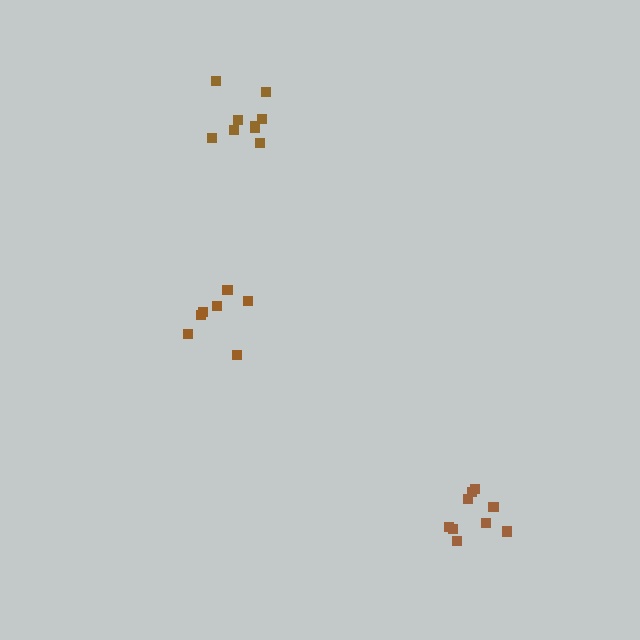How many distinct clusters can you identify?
There are 3 distinct clusters.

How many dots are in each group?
Group 1: 9 dots, Group 2: 7 dots, Group 3: 9 dots (25 total).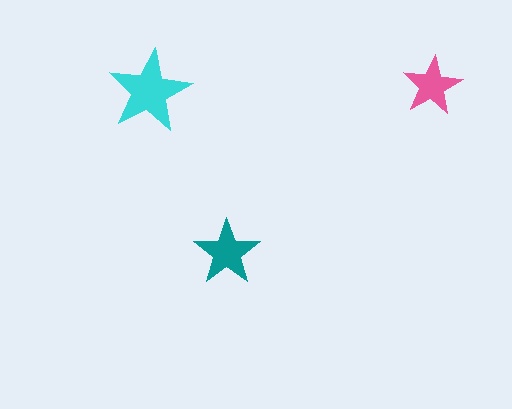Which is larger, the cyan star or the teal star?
The cyan one.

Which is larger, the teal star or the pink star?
The teal one.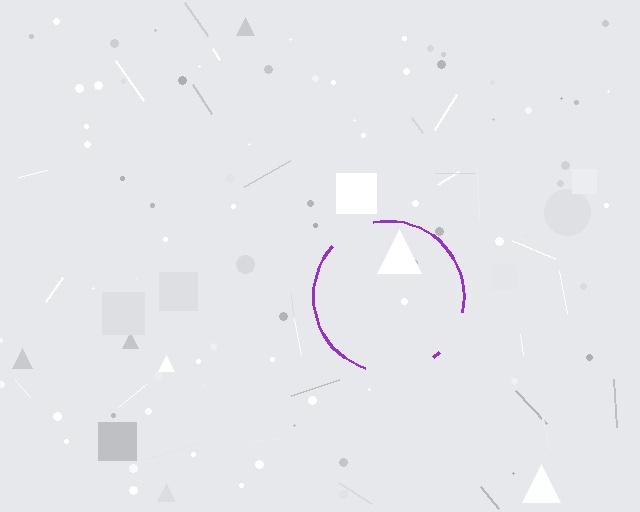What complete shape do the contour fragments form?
The contour fragments form a circle.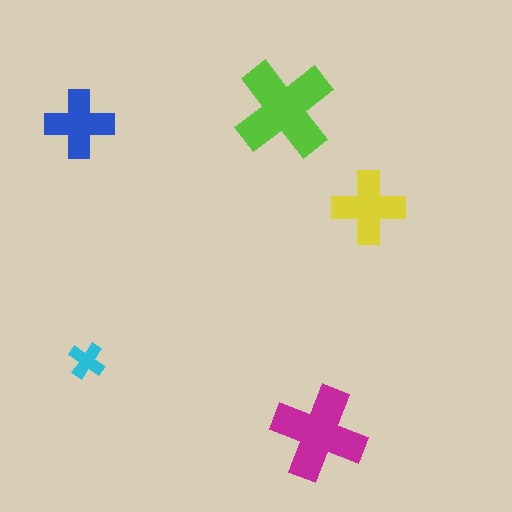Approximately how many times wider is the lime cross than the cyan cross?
About 3 times wider.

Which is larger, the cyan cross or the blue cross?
The blue one.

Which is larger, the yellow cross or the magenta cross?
The magenta one.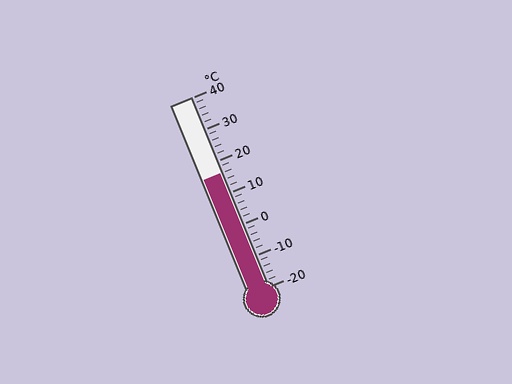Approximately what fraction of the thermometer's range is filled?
The thermometer is filled to approximately 60% of its range.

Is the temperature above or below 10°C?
The temperature is above 10°C.